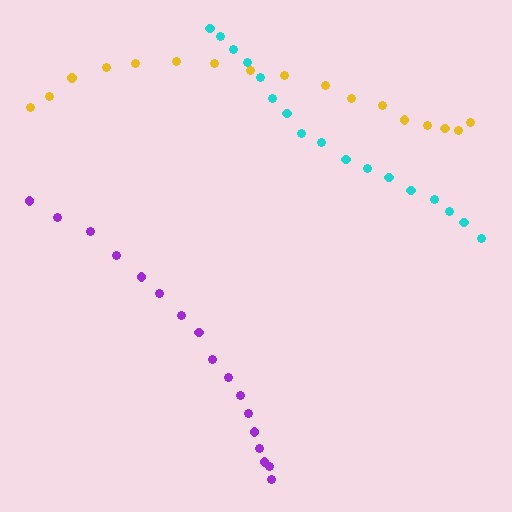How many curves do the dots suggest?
There are 3 distinct paths.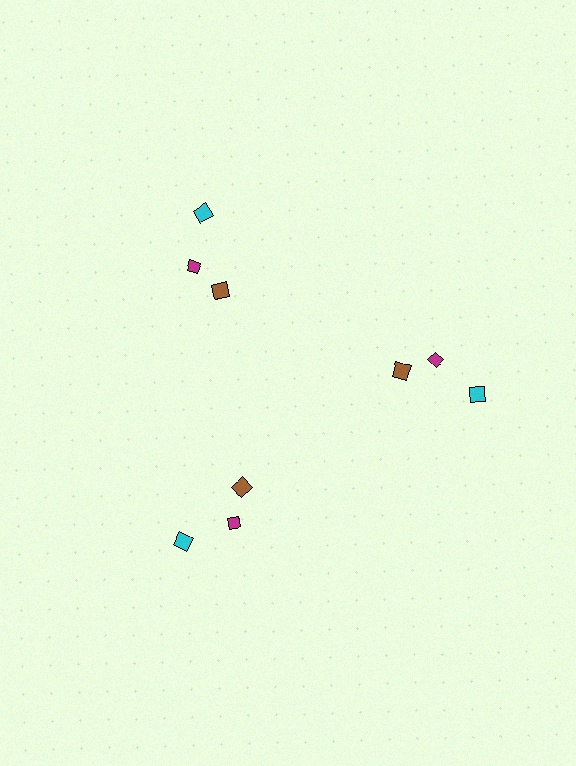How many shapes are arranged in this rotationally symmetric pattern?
There are 9 shapes, arranged in 3 groups of 3.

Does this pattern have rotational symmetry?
Yes, this pattern has 3-fold rotational symmetry. It looks the same after rotating 120 degrees around the center.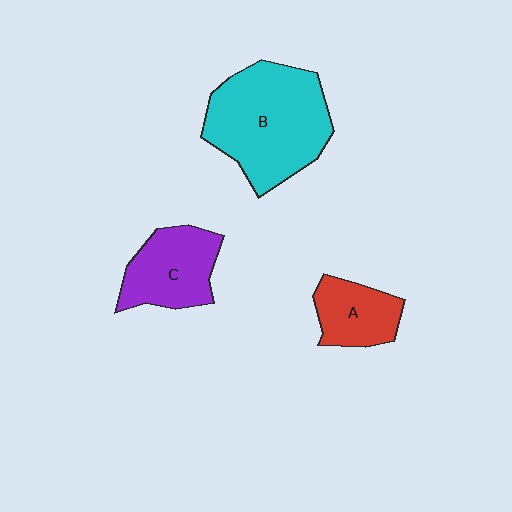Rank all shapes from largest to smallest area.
From largest to smallest: B (cyan), C (purple), A (red).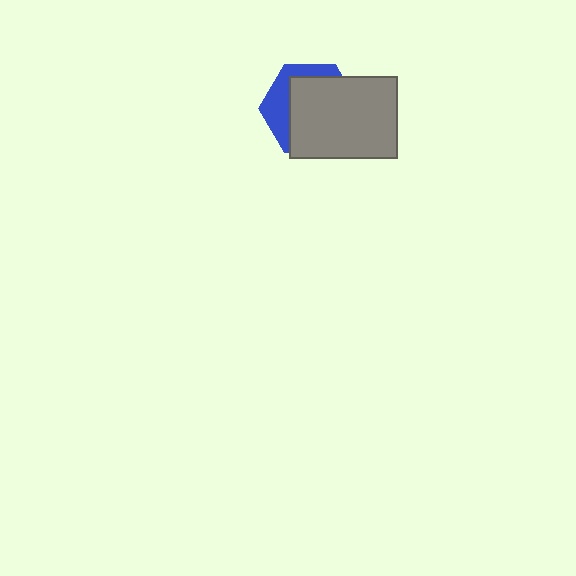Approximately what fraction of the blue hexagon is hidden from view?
Roughly 68% of the blue hexagon is hidden behind the gray rectangle.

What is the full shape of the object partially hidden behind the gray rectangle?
The partially hidden object is a blue hexagon.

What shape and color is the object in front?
The object in front is a gray rectangle.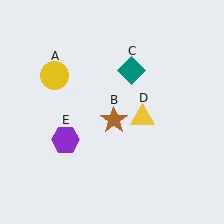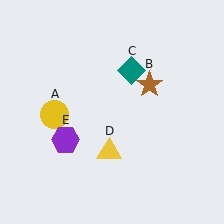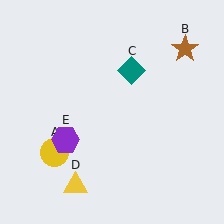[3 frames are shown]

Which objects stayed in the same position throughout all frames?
Teal diamond (object C) and purple hexagon (object E) remained stationary.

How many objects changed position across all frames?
3 objects changed position: yellow circle (object A), brown star (object B), yellow triangle (object D).